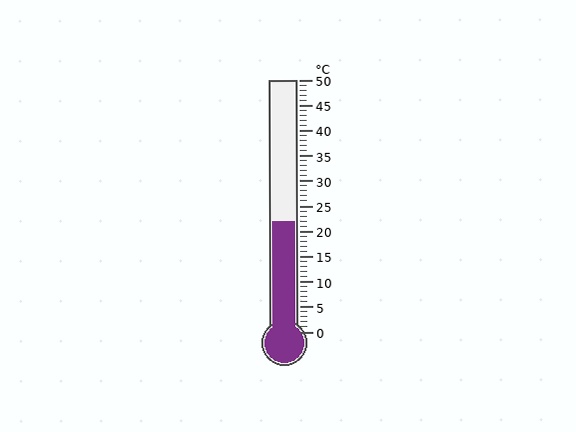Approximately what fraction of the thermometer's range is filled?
The thermometer is filled to approximately 45% of its range.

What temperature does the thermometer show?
The thermometer shows approximately 22°C.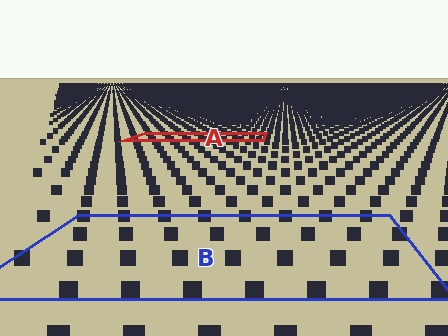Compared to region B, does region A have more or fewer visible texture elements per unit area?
Region A has more texture elements per unit area — they are packed more densely because it is farther away.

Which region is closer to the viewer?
Region B is closer. The texture elements there are larger and more spread out.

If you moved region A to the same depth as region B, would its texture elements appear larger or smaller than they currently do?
They would appear larger. At a closer depth, the same texture elements are projected at a bigger on-screen size.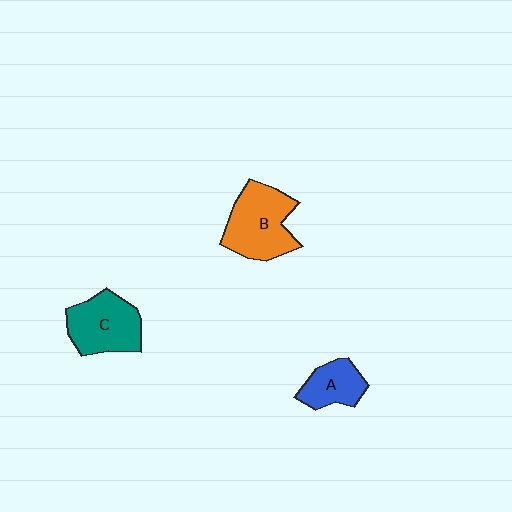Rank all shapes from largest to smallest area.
From largest to smallest: B (orange), C (teal), A (blue).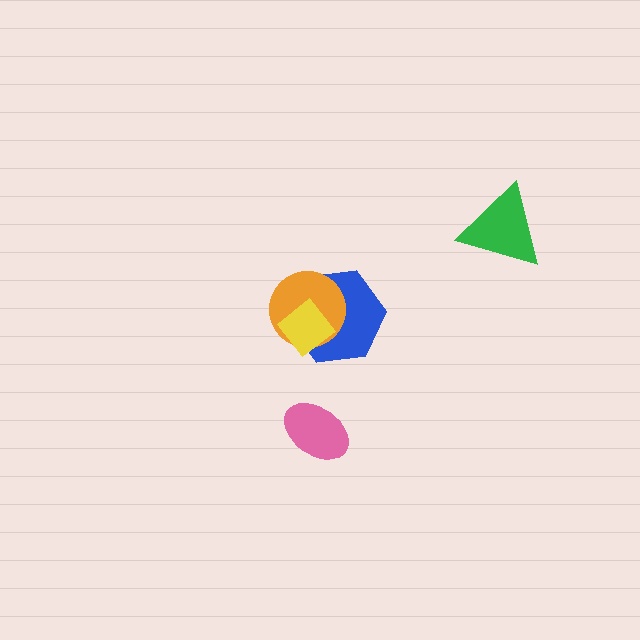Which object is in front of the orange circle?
The yellow diamond is in front of the orange circle.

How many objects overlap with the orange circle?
2 objects overlap with the orange circle.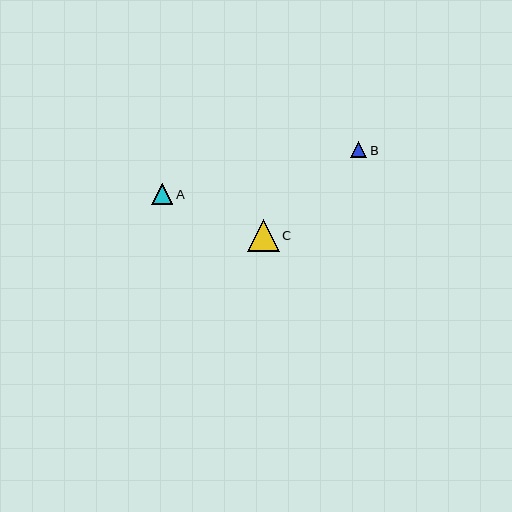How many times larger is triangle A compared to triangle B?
Triangle A is approximately 1.3 times the size of triangle B.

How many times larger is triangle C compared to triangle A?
Triangle C is approximately 1.5 times the size of triangle A.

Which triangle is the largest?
Triangle C is the largest with a size of approximately 32 pixels.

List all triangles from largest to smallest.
From largest to smallest: C, A, B.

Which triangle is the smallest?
Triangle B is the smallest with a size of approximately 16 pixels.